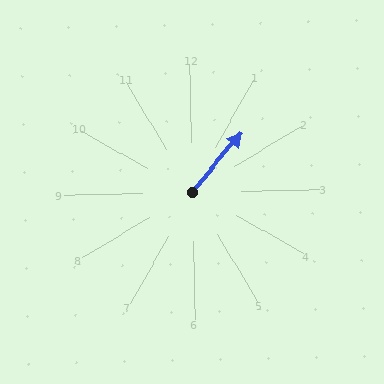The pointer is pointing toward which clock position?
Roughly 1 o'clock.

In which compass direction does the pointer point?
Northeast.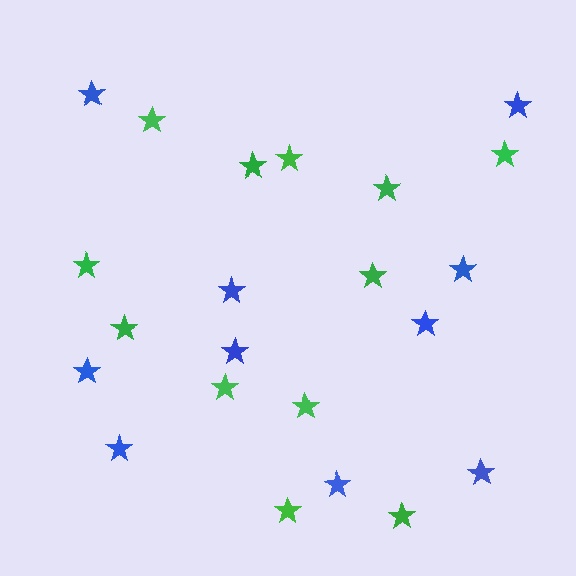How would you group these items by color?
There are 2 groups: one group of green stars (12) and one group of blue stars (10).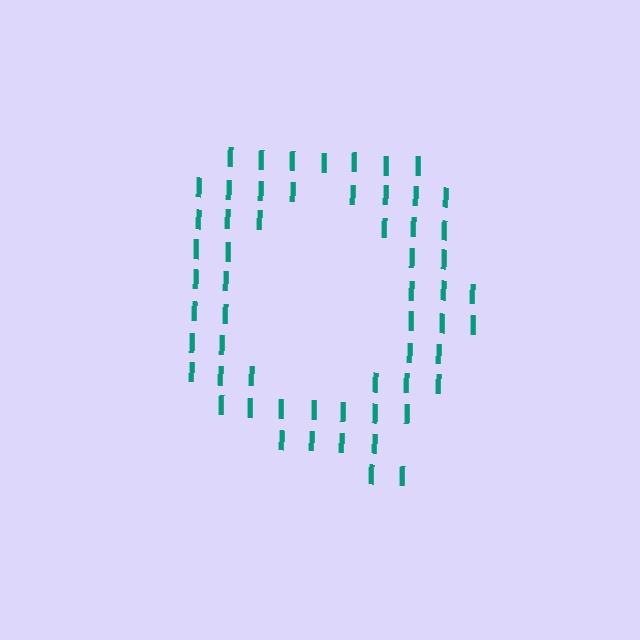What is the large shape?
The large shape is the letter Q.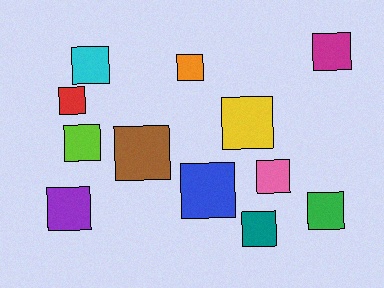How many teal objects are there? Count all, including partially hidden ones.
There is 1 teal object.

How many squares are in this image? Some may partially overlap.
There are 12 squares.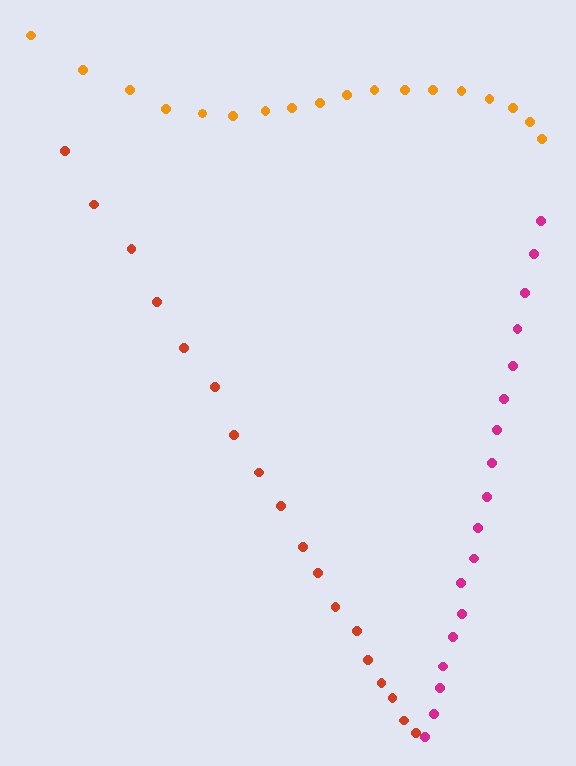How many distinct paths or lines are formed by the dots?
There are 3 distinct paths.